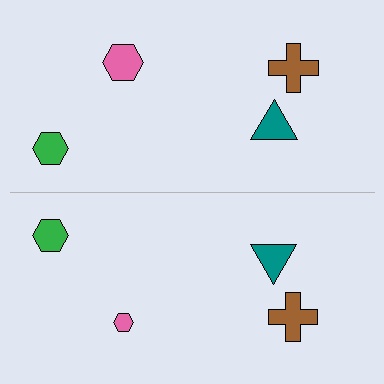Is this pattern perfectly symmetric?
No, the pattern is not perfectly symmetric. The pink hexagon on the bottom side has a different size than its mirror counterpart.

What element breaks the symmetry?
The pink hexagon on the bottom side has a different size than its mirror counterpart.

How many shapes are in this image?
There are 8 shapes in this image.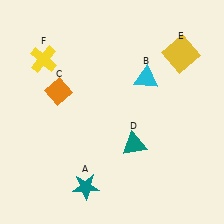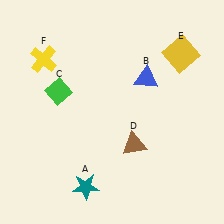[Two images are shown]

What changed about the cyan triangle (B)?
In Image 1, B is cyan. In Image 2, it changed to blue.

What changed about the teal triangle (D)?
In Image 1, D is teal. In Image 2, it changed to brown.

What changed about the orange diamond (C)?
In Image 1, C is orange. In Image 2, it changed to green.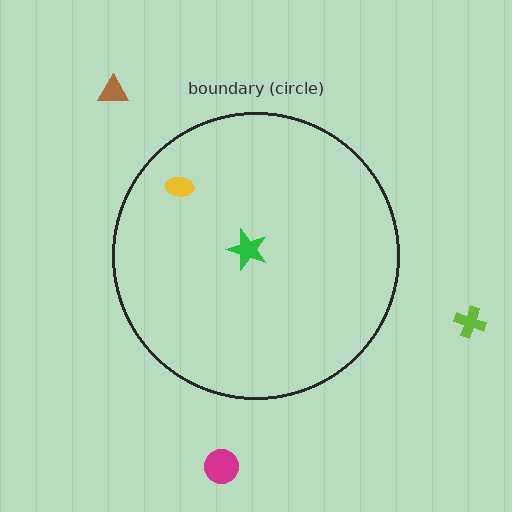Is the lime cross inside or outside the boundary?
Outside.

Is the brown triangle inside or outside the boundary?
Outside.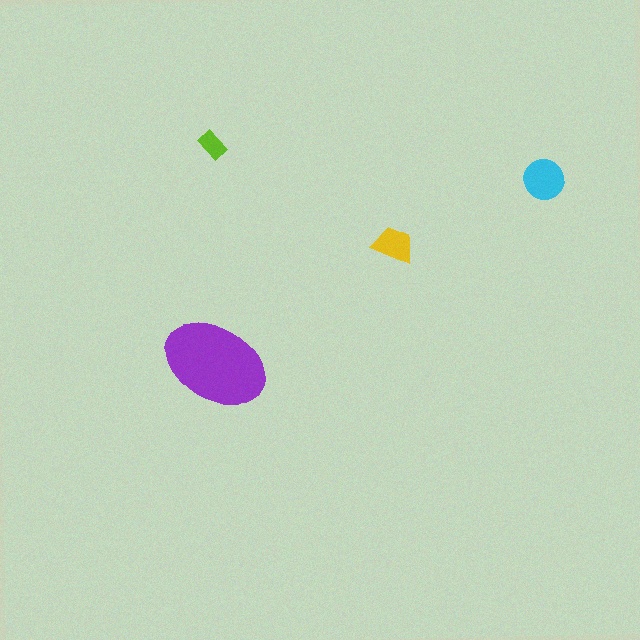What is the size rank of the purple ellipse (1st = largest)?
1st.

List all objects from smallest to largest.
The lime rectangle, the yellow trapezoid, the cyan circle, the purple ellipse.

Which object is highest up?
The lime rectangle is topmost.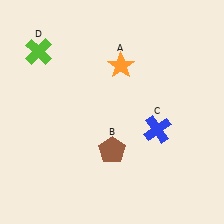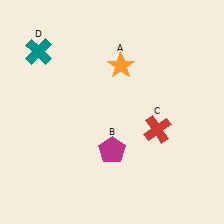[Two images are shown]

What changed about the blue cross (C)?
In Image 1, C is blue. In Image 2, it changed to red.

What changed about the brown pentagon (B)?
In Image 1, B is brown. In Image 2, it changed to magenta.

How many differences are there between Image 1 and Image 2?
There are 3 differences between the two images.